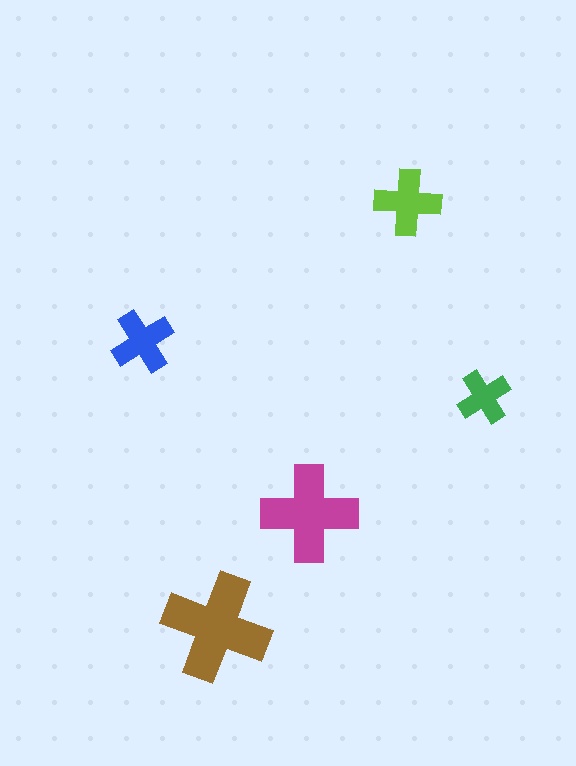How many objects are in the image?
There are 5 objects in the image.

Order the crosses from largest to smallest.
the brown one, the magenta one, the lime one, the blue one, the green one.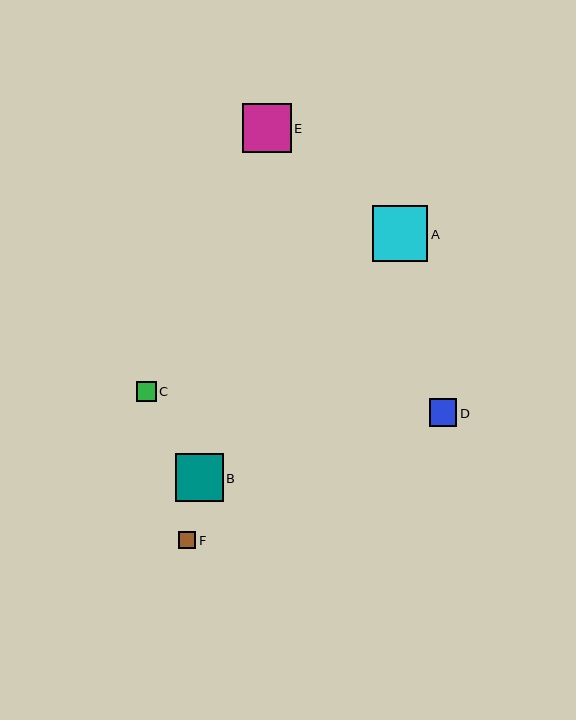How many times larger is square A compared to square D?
Square A is approximately 2.0 times the size of square D.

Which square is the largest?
Square A is the largest with a size of approximately 56 pixels.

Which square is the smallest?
Square F is the smallest with a size of approximately 17 pixels.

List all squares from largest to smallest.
From largest to smallest: A, E, B, D, C, F.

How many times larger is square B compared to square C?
Square B is approximately 2.4 times the size of square C.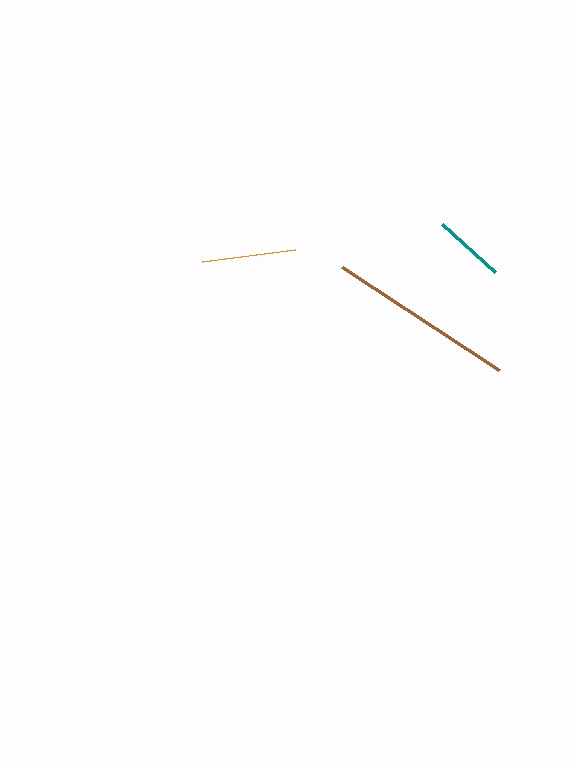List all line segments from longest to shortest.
From longest to shortest: brown, orange, teal.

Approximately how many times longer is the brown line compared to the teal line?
The brown line is approximately 2.6 times the length of the teal line.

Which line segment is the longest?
The brown line is the longest at approximately 187 pixels.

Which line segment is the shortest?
The teal line is the shortest at approximately 71 pixels.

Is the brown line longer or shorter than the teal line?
The brown line is longer than the teal line.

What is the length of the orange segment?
The orange segment is approximately 94 pixels long.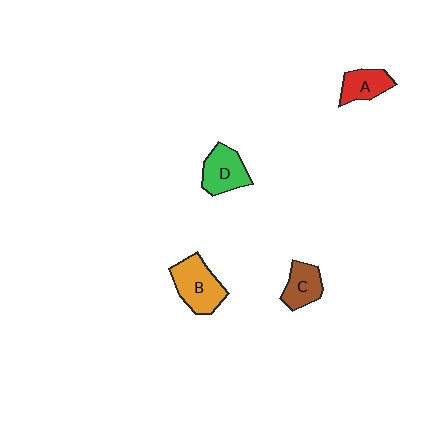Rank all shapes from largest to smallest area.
From largest to smallest: B (orange), D (green), C (brown), A (red).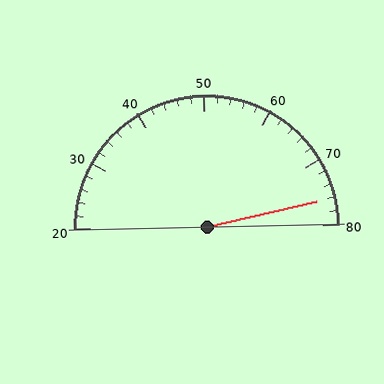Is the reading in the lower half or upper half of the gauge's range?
The reading is in the upper half of the range (20 to 80).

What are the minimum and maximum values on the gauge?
The gauge ranges from 20 to 80.